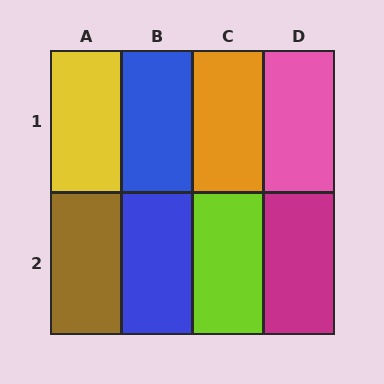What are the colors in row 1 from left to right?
Yellow, blue, orange, pink.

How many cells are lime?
1 cell is lime.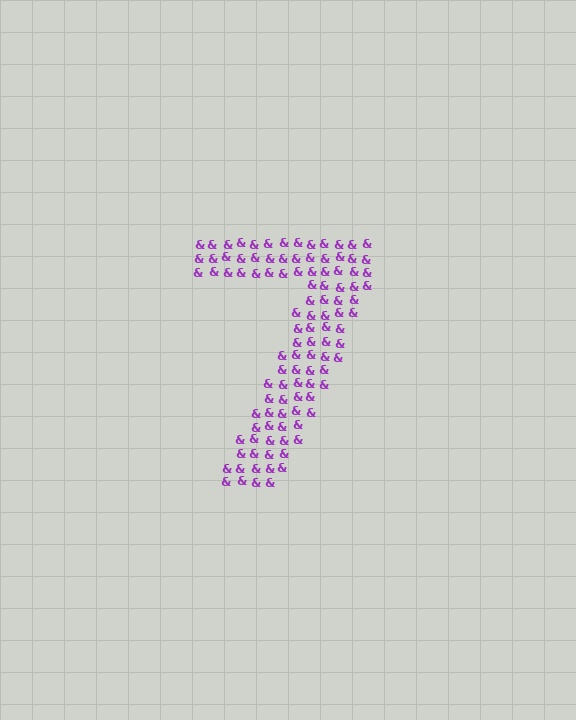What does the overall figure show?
The overall figure shows the digit 7.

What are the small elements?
The small elements are ampersands.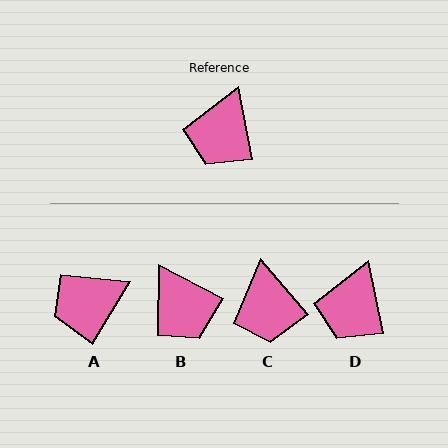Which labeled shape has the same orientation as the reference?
D.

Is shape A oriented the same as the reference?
No, it is off by about 43 degrees.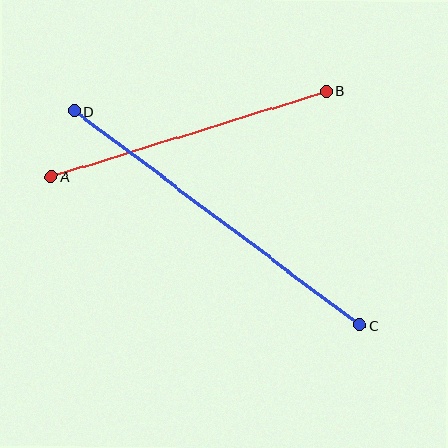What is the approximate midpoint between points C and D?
The midpoint is at approximately (217, 218) pixels.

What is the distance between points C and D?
The distance is approximately 357 pixels.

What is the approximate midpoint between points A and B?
The midpoint is at approximately (189, 134) pixels.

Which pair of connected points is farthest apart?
Points C and D are farthest apart.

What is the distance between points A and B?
The distance is approximately 288 pixels.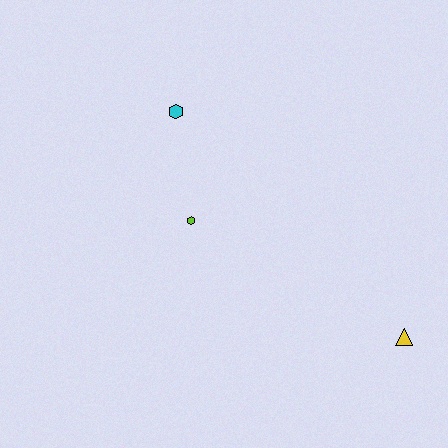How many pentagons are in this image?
There are no pentagons.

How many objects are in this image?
There are 3 objects.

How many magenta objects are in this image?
There are no magenta objects.